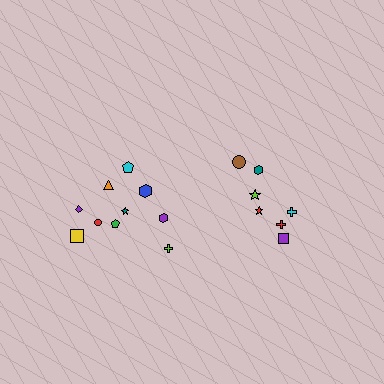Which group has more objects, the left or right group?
The left group.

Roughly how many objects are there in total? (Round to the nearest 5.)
Roughly 15 objects in total.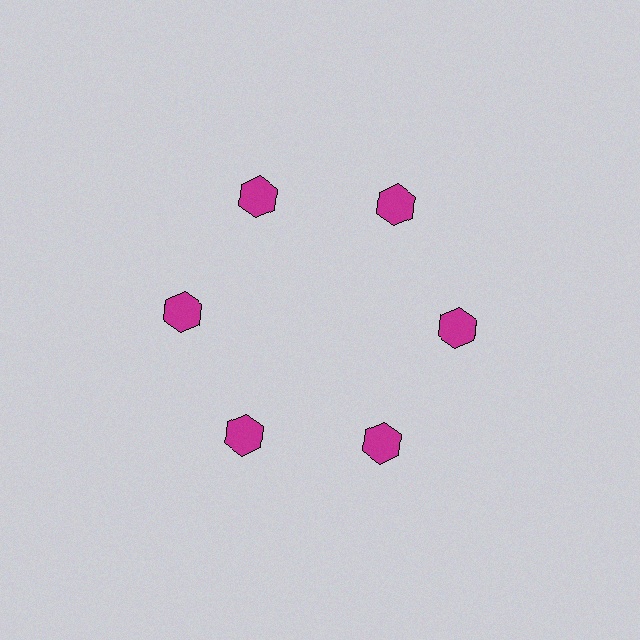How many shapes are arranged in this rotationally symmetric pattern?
There are 6 shapes, arranged in 6 groups of 1.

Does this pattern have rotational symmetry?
Yes, this pattern has 6-fold rotational symmetry. It looks the same after rotating 60 degrees around the center.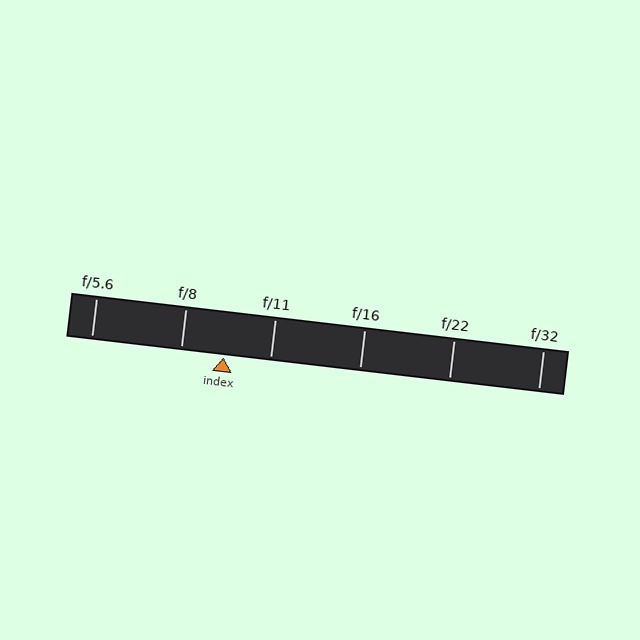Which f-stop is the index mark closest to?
The index mark is closest to f/8.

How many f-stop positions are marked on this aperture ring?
There are 6 f-stop positions marked.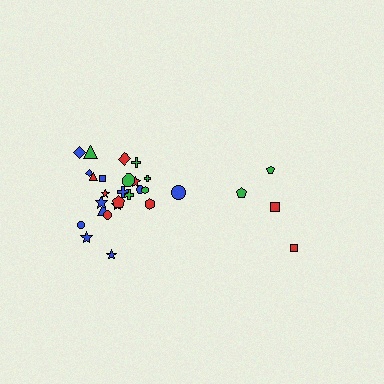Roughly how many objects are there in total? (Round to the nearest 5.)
Roughly 30 objects in total.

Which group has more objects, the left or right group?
The left group.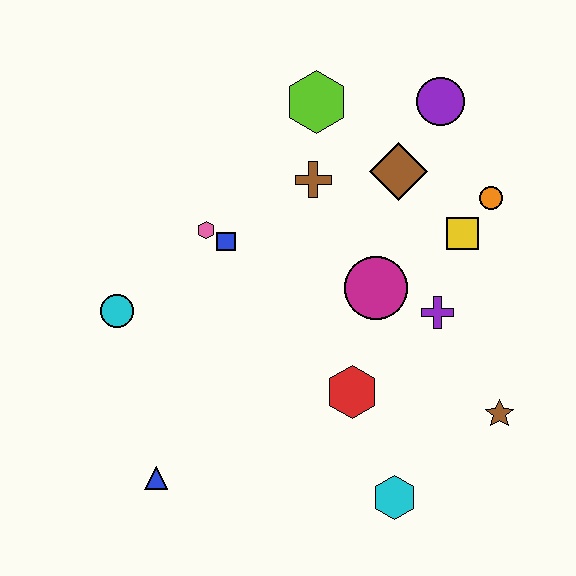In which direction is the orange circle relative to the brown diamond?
The orange circle is to the right of the brown diamond.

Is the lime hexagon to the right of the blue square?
Yes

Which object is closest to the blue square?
The pink hexagon is closest to the blue square.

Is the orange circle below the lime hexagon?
Yes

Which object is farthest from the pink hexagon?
The brown star is farthest from the pink hexagon.